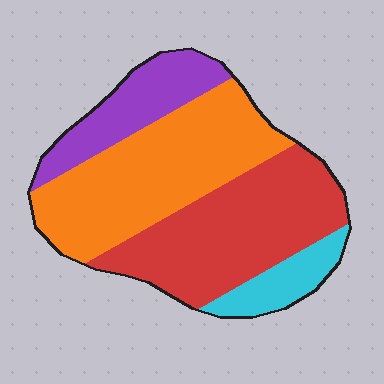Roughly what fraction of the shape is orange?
Orange covers around 40% of the shape.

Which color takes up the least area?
Cyan, at roughly 10%.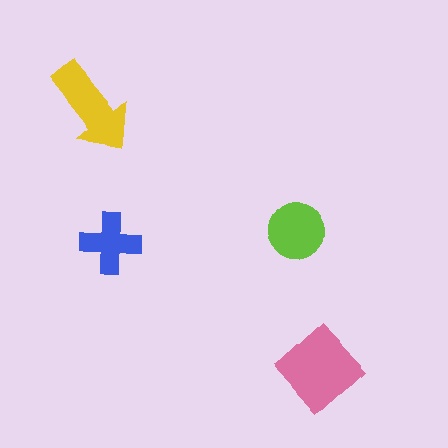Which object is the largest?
The pink diamond.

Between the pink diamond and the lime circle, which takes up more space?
The pink diamond.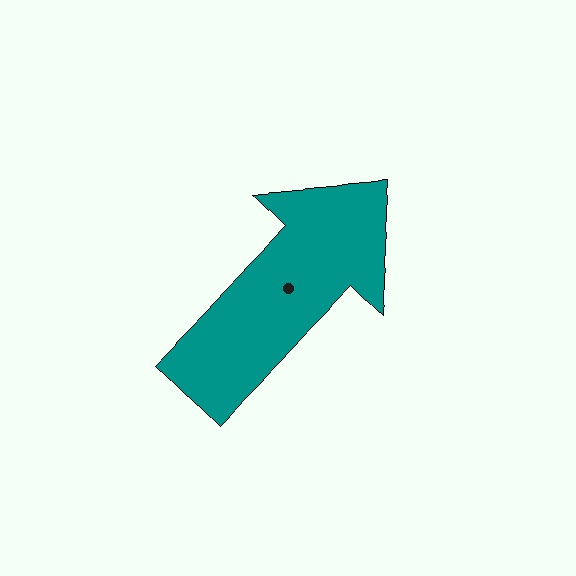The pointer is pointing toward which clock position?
Roughly 1 o'clock.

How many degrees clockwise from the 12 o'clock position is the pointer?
Approximately 44 degrees.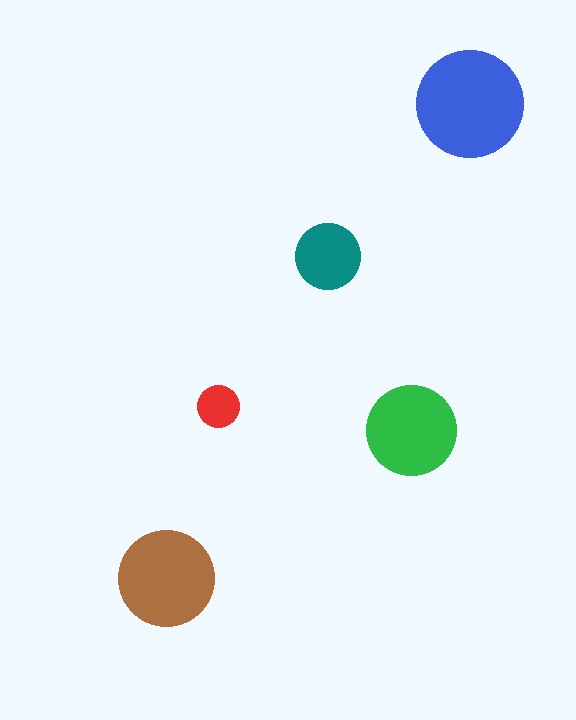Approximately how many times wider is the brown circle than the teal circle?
About 1.5 times wider.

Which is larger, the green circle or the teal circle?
The green one.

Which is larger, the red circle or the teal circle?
The teal one.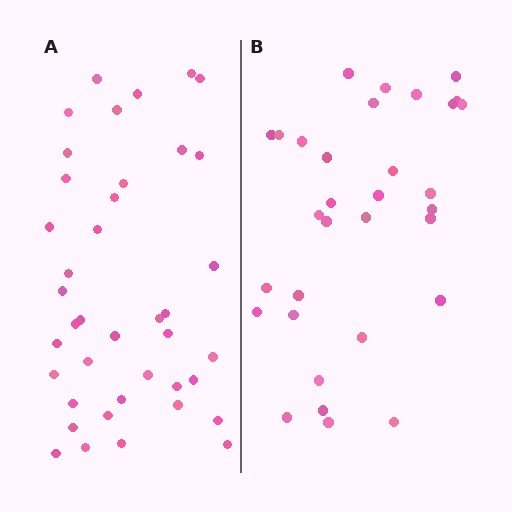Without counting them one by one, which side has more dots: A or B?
Region A (the left region) has more dots.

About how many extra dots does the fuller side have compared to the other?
Region A has roughly 8 or so more dots than region B.